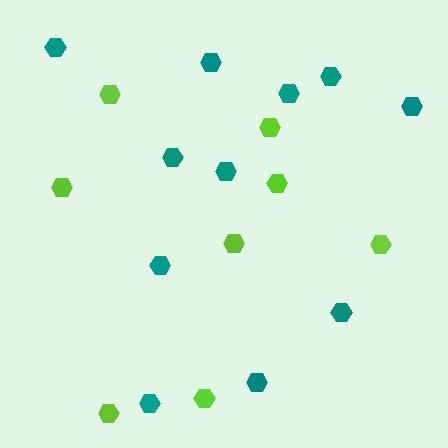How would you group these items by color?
There are 2 groups: one group of teal hexagons (11) and one group of lime hexagons (8).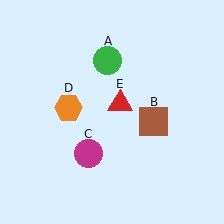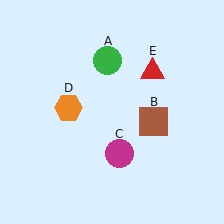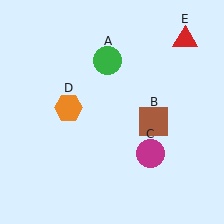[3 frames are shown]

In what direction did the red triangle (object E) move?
The red triangle (object E) moved up and to the right.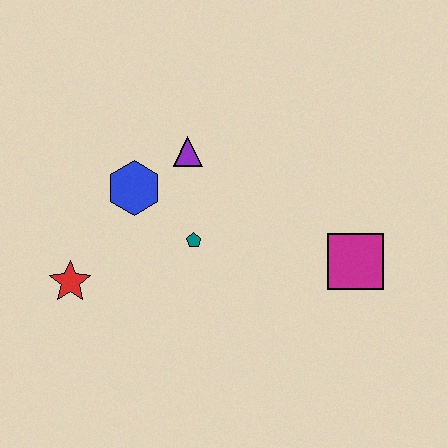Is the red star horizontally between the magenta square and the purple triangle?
No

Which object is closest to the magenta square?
The teal pentagon is closest to the magenta square.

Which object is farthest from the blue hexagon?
The magenta square is farthest from the blue hexagon.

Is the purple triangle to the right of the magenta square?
No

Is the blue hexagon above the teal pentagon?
Yes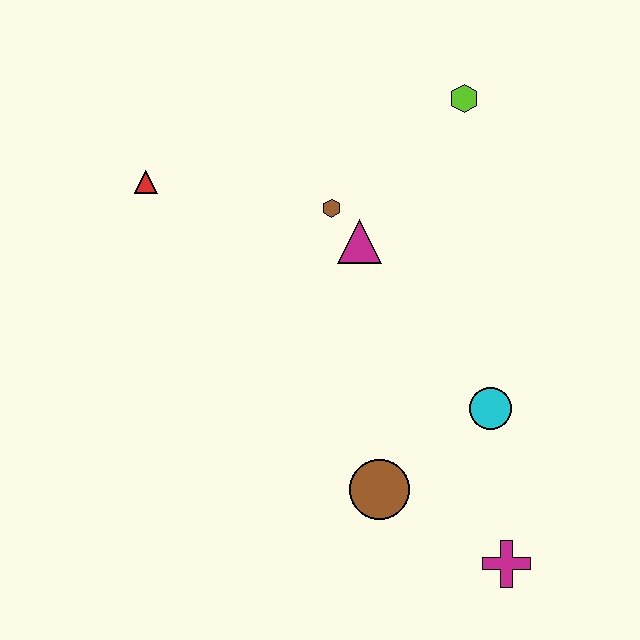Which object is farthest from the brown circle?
The lime hexagon is farthest from the brown circle.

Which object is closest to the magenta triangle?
The brown hexagon is closest to the magenta triangle.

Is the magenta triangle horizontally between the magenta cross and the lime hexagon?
No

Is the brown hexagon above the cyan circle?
Yes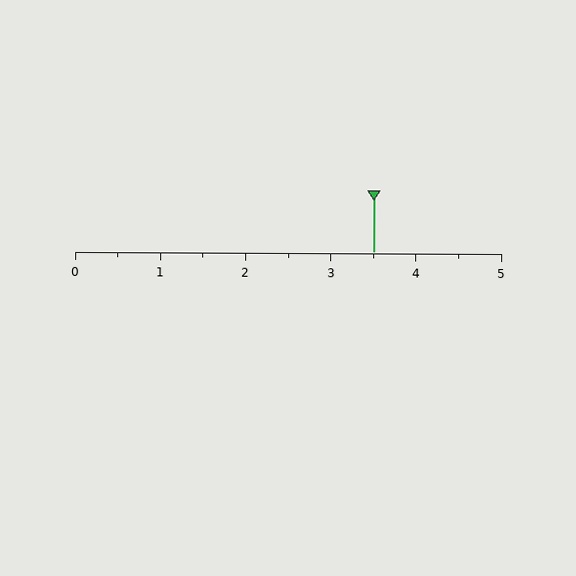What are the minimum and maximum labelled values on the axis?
The axis runs from 0 to 5.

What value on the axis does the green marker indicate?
The marker indicates approximately 3.5.